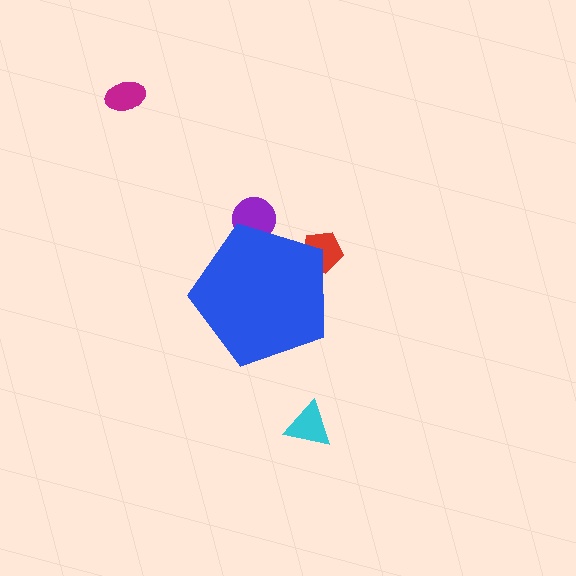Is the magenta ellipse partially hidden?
No, the magenta ellipse is fully visible.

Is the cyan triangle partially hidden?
No, the cyan triangle is fully visible.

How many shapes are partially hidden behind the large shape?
2 shapes are partially hidden.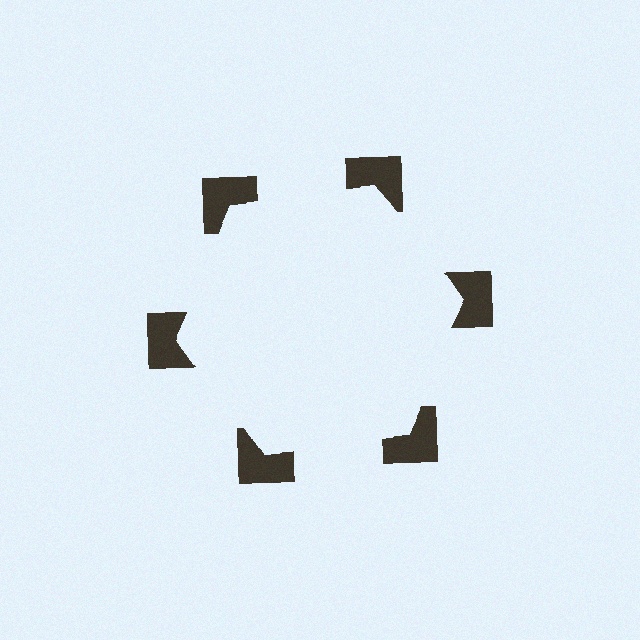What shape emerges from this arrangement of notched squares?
An illusory hexagon — its edges are inferred from the aligned wedge cuts in the notched squares, not physically drawn.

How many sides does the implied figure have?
6 sides.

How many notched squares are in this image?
There are 6 — one at each vertex of the illusory hexagon.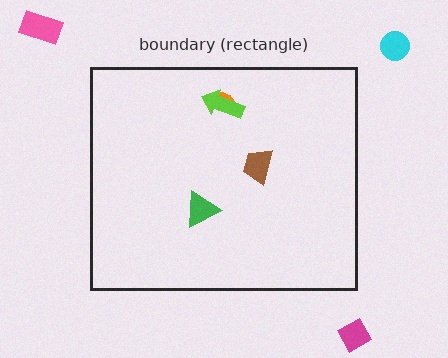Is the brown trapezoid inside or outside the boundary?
Inside.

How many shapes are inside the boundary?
4 inside, 3 outside.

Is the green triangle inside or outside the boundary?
Inside.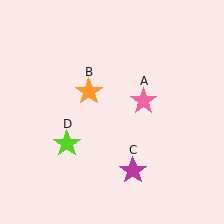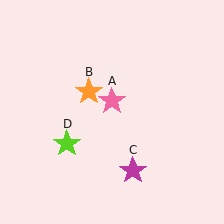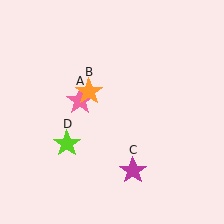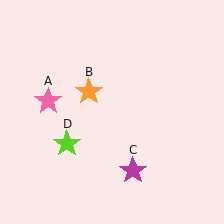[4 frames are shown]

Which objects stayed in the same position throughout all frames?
Orange star (object B) and magenta star (object C) and lime star (object D) remained stationary.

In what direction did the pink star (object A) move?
The pink star (object A) moved left.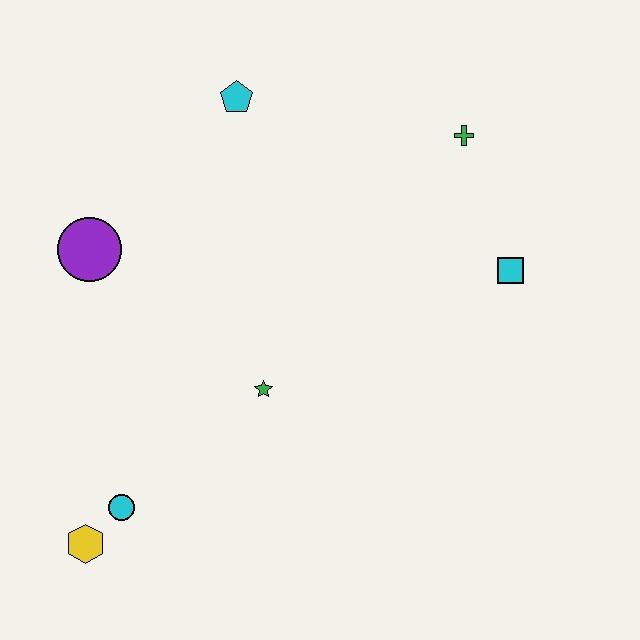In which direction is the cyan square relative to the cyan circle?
The cyan square is to the right of the cyan circle.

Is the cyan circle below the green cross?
Yes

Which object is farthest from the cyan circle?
The green cross is farthest from the cyan circle.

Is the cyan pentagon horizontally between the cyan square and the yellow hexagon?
Yes